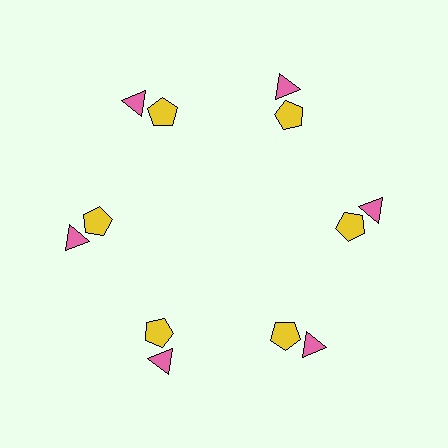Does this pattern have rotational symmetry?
Yes, this pattern has 6-fold rotational symmetry. It looks the same after rotating 60 degrees around the center.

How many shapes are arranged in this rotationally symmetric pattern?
There are 12 shapes, arranged in 6 groups of 2.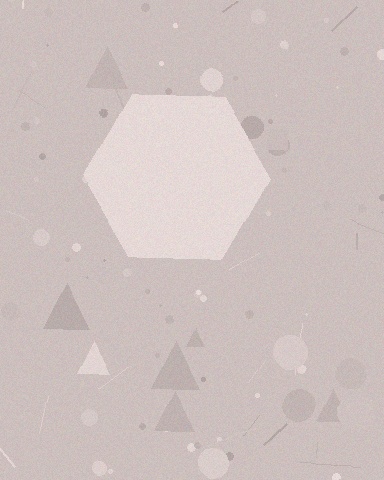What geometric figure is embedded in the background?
A hexagon is embedded in the background.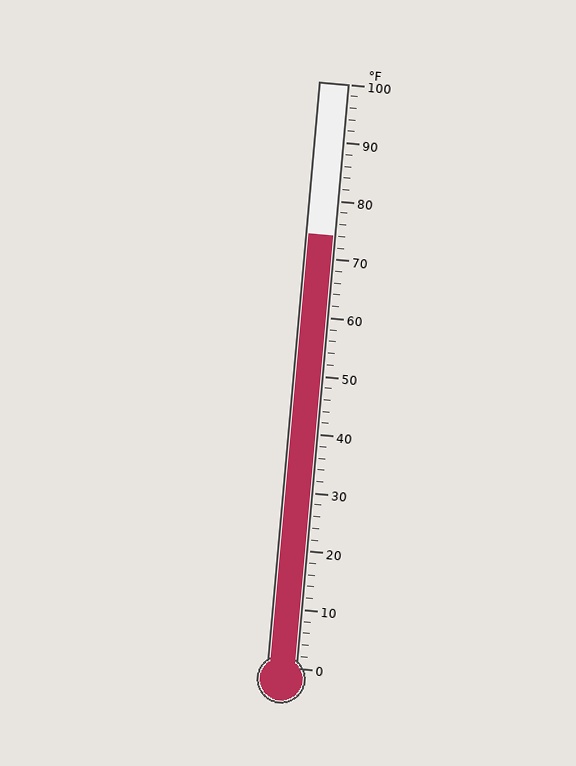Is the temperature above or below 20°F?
The temperature is above 20°F.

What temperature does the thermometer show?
The thermometer shows approximately 74°F.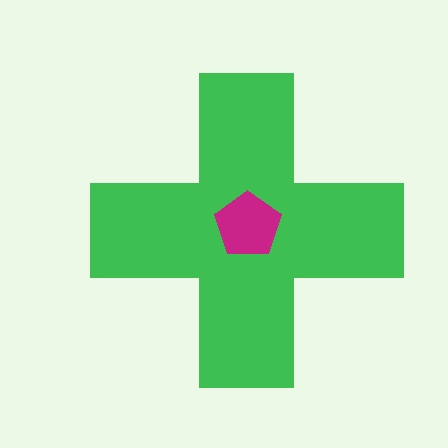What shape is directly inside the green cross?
The magenta pentagon.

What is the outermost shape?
The green cross.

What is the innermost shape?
The magenta pentagon.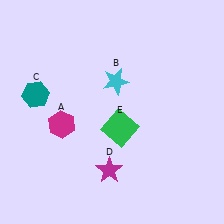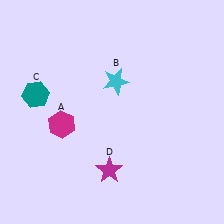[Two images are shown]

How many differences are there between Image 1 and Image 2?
There is 1 difference between the two images.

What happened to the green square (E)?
The green square (E) was removed in Image 2. It was in the bottom-right area of Image 1.